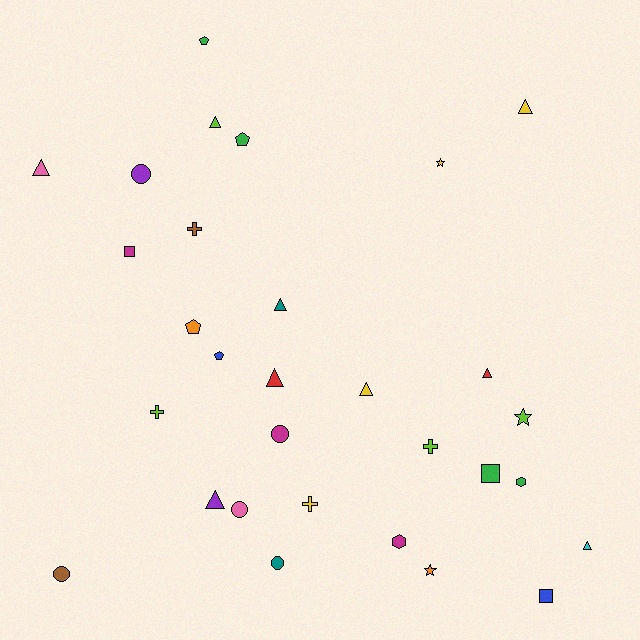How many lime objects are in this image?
There are 4 lime objects.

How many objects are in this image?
There are 30 objects.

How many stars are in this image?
There are 3 stars.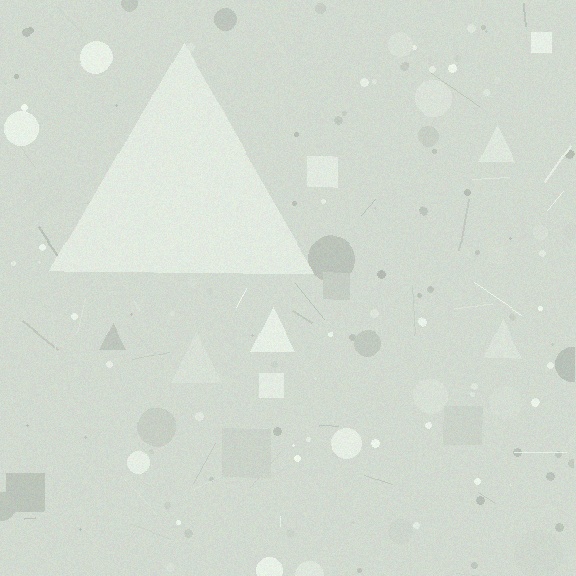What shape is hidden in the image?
A triangle is hidden in the image.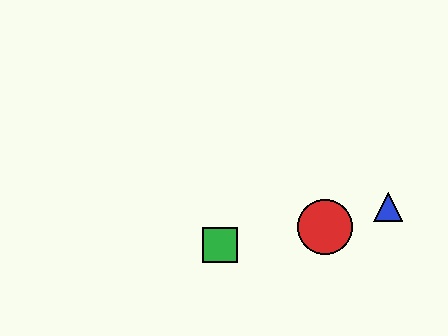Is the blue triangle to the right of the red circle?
Yes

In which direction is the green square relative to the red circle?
The green square is to the left of the red circle.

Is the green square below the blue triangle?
Yes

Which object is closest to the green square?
The red circle is closest to the green square.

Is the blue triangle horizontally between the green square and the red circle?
No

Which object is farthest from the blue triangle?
The green square is farthest from the blue triangle.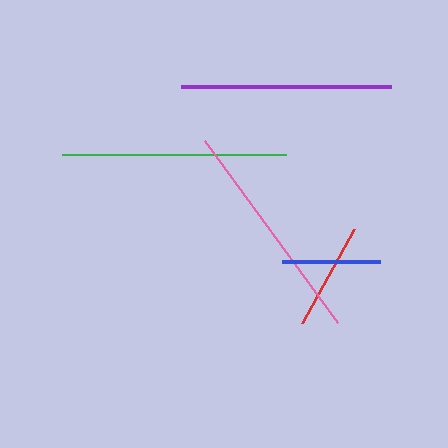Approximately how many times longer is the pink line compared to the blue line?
The pink line is approximately 2.3 times the length of the blue line.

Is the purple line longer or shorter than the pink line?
The pink line is longer than the purple line.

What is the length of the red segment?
The red segment is approximately 108 pixels long.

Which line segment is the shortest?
The blue line is the shortest at approximately 98 pixels.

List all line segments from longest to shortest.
From longest to shortest: pink, green, purple, red, blue.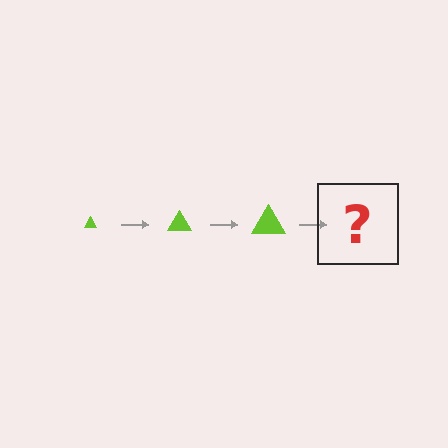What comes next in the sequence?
The next element should be a lime triangle, larger than the previous one.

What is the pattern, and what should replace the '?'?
The pattern is that the triangle gets progressively larger each step. The '?' should be a lime triangle, larger than the previous one.